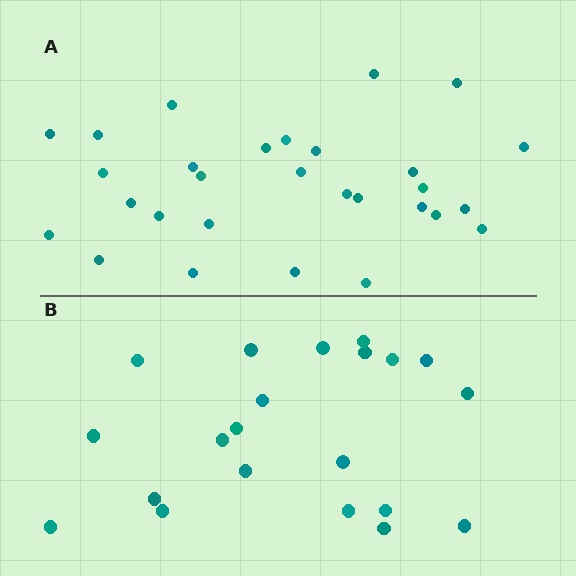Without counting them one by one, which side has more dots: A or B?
Region A (the top region) has more dots.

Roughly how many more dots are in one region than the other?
Region A has roughly 8 or so more dots than region B.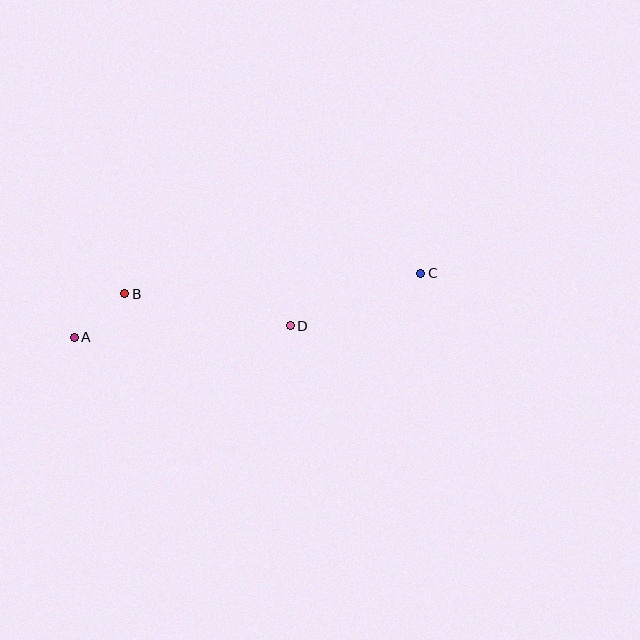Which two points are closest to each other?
Points A and B are closest to each other.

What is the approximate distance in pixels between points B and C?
The distance between B and C is approximately 297 pixels.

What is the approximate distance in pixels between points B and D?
The distance between B and D is approximately 169 pixels.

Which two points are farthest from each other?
Points A and C are farthest from each other.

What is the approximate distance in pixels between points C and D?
The distance between C and D is approximately 141 pixels.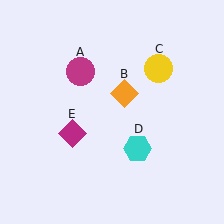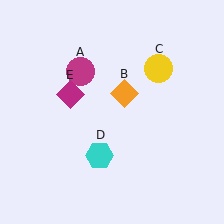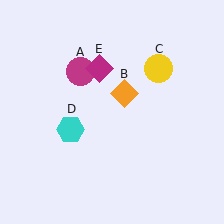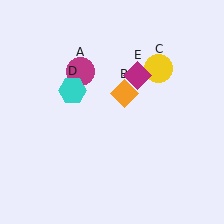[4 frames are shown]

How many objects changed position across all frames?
2 objects changed position: cyan hexagon (object D), magenta diamond (object E).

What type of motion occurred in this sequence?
The cyan hexagon (object D), magenta diamond (object E) rotated clockwise around the center of the scene.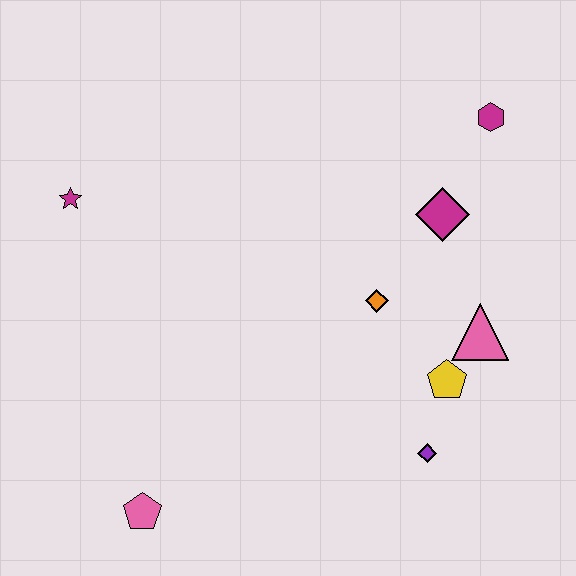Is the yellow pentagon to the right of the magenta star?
Yes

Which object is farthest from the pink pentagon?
The magenta hexagon is farthest from the pink pentagon.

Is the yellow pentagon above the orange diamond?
No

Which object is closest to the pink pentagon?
The purple diamond is closest to the pink pentagon.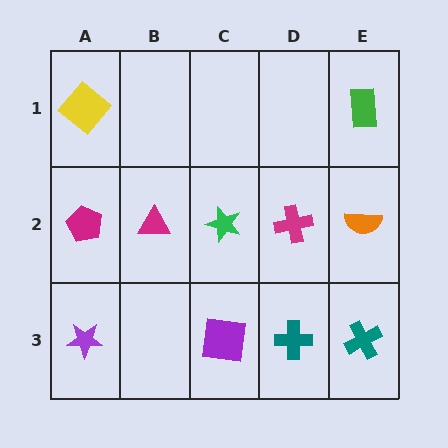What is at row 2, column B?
A magenta triangle.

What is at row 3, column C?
A purple square.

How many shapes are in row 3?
4 shapes.